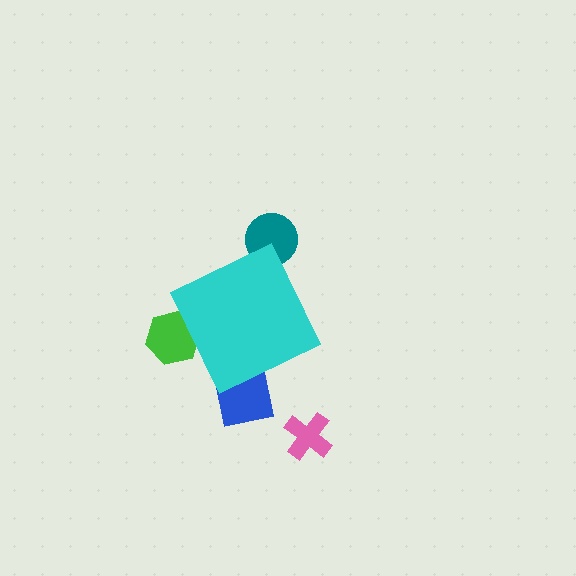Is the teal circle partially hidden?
Yes, the teal circle is partially hidden behind the cyan diamond.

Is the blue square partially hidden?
Yes, the blue square is partially hidden behind the cyan diamond.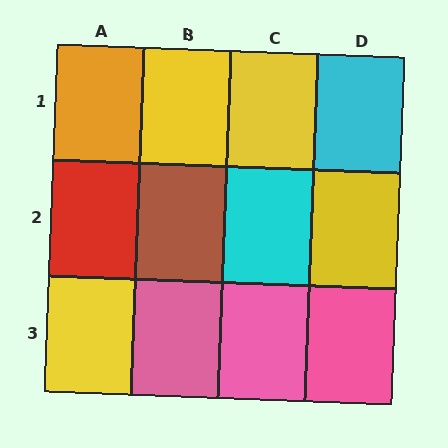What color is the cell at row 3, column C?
Pink.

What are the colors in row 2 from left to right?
Red, brown, cyan, yellow.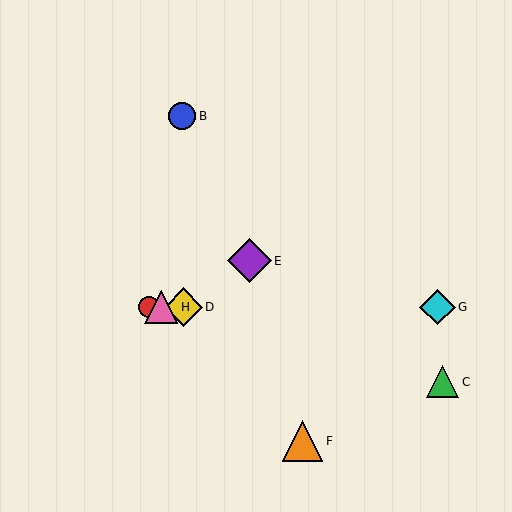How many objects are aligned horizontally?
4 objects (A, D, G, H) are aligned horizontally.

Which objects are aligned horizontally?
Objects A, D, G, H are aligned horizontally.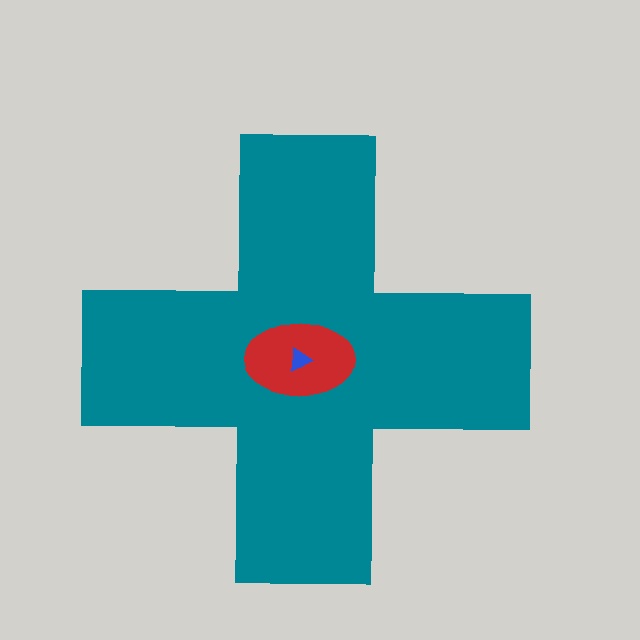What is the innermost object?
The blue triangle.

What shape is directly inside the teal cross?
The red ellipse.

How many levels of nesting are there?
3.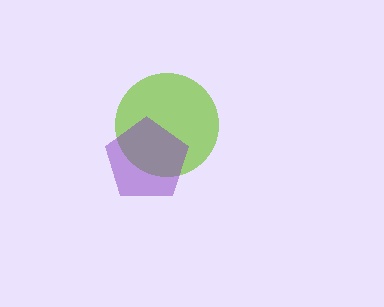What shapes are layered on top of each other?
The layered shapes are: a lime circle, a purple pentagon.